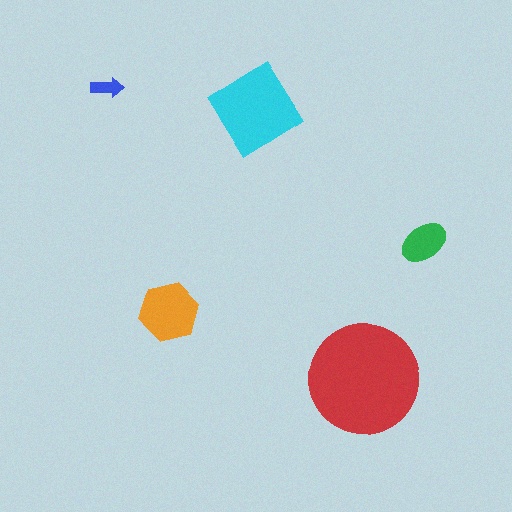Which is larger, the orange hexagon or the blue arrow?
The orange hexagon.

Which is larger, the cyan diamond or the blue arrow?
The cyan diamond.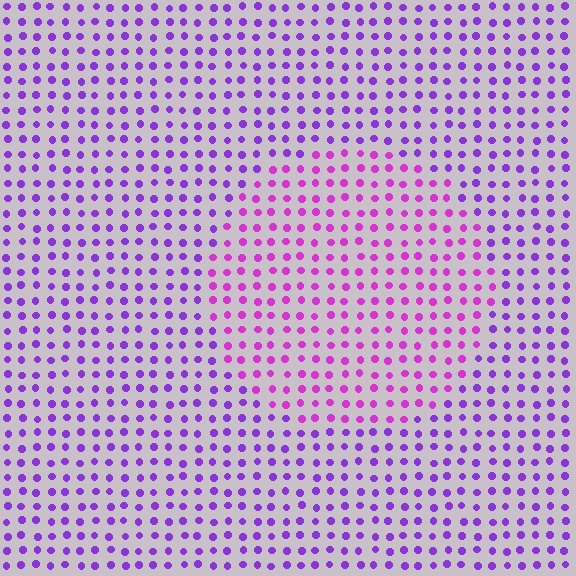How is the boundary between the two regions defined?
The boundary is defined purely by a slight shift in hue (about 31 degrees). Spacing, size, and orientation are identical on both sides.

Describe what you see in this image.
The image is filled with small purple elements in a uniform arrangement. A circle-shaped region is visible where the elements are tinted to a slightly different hue, forming a subtle color boundary.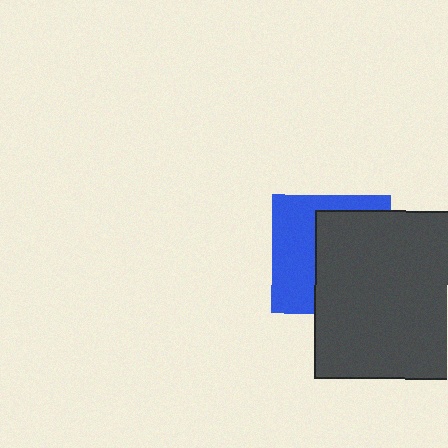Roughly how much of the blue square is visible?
About half of it is visible (roughly 45%).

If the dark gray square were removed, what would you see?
You would see the complete blue square.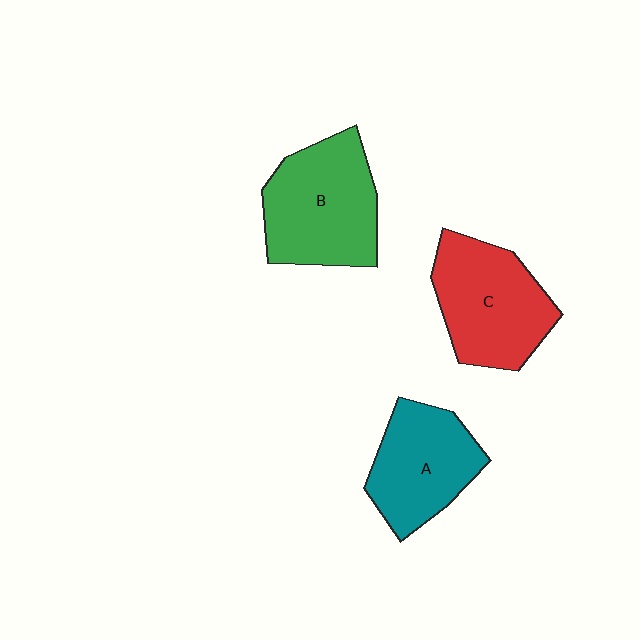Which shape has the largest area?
Shape B (green).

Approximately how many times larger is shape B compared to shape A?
Approximately 1.2 times.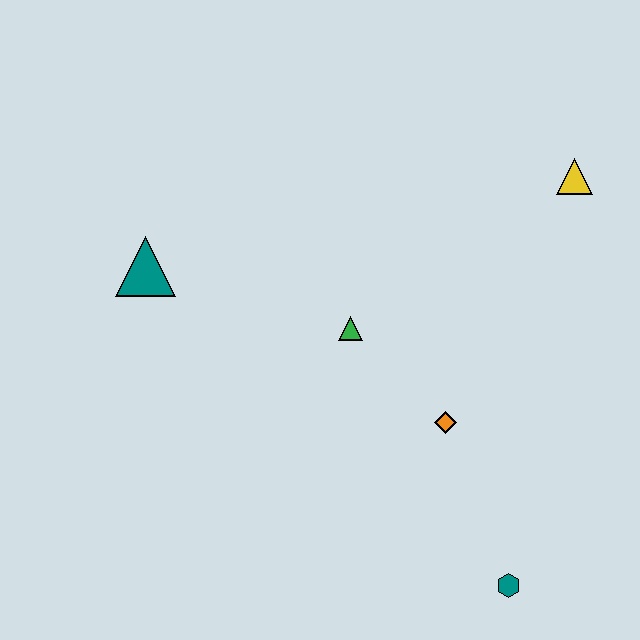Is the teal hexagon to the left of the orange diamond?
No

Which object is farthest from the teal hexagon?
The teal triangle is farthest from the teal hexagon.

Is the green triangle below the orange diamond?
No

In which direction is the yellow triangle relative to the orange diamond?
The yellow triangle is above the orange diamond.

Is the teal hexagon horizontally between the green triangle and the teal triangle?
No